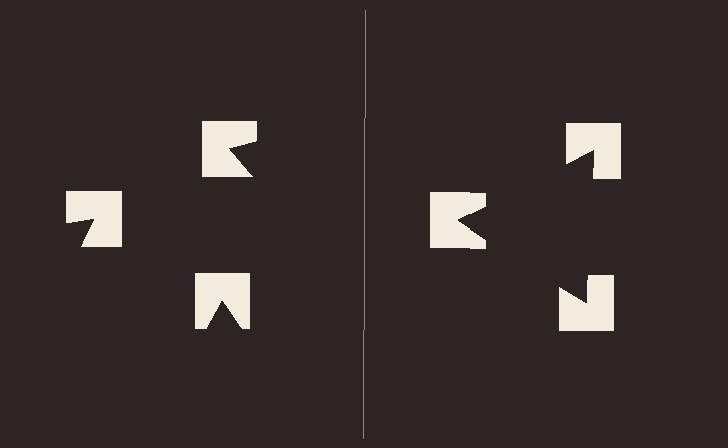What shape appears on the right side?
An illusory triangle.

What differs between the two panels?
The notched squares are positioned identically on both sides; only the wedge orientations differ. On the right they align to a triangle; on the left they are misaligned.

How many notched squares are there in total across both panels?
6 — 3 on each side.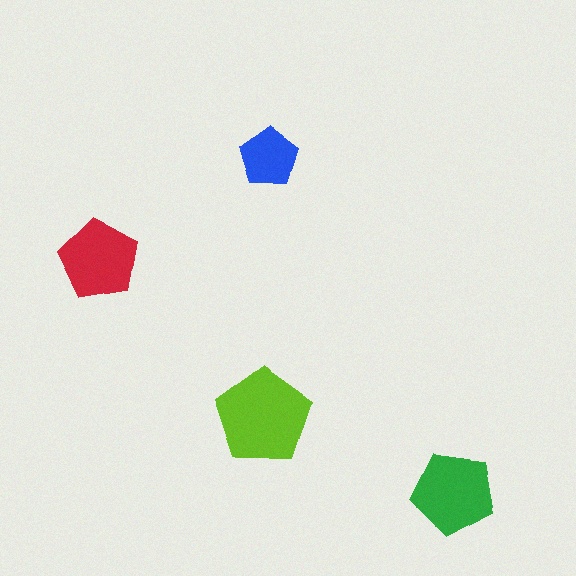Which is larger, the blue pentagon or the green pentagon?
The green one.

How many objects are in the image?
There are 4 objects in the image.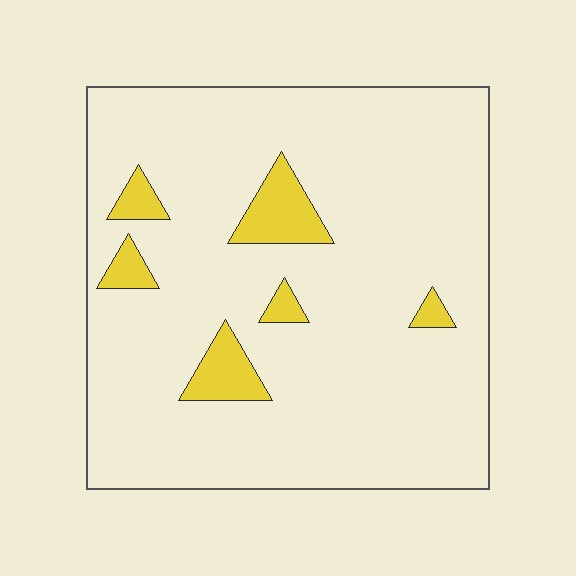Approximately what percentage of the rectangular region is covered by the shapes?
Approximately 10%.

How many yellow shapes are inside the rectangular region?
6.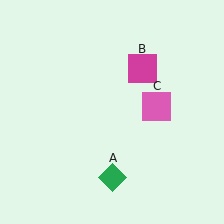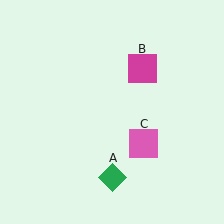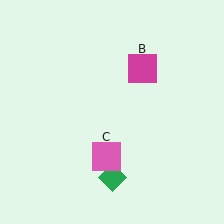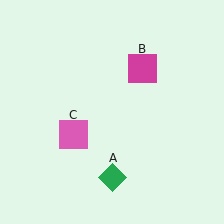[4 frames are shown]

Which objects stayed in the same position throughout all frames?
Green diamond (object A) and magenta square (object B) remained stationary.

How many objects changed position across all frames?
1 object changed position: pink square (object C).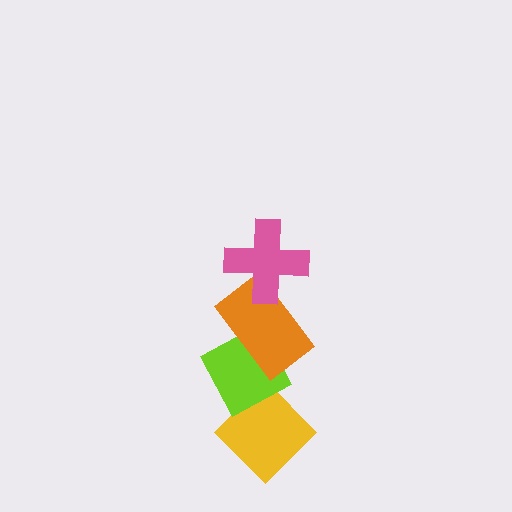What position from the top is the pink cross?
The pink cross is 1st from the top.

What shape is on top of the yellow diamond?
The lime diamond is on top of the yellow diamond.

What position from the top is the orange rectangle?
The orange rectangle is 2nd from the top.